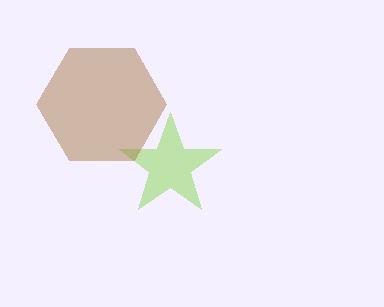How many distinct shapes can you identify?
There are 2 distinct shapes: a lime star, a brown hexagon.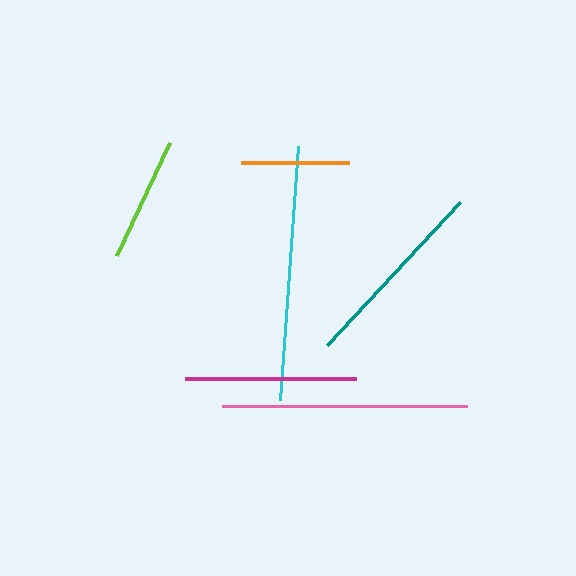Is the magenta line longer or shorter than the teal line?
The teal line is longer than the magenta line.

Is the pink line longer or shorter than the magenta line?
The pink line is longer than the magenta line.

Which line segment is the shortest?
The orange line is the shortest at approximately 109 pixels.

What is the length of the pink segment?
The pink segment is approximately 245 pixels long.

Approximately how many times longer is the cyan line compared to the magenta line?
The cyan line is approximately 1.5 times the length of the magenta line.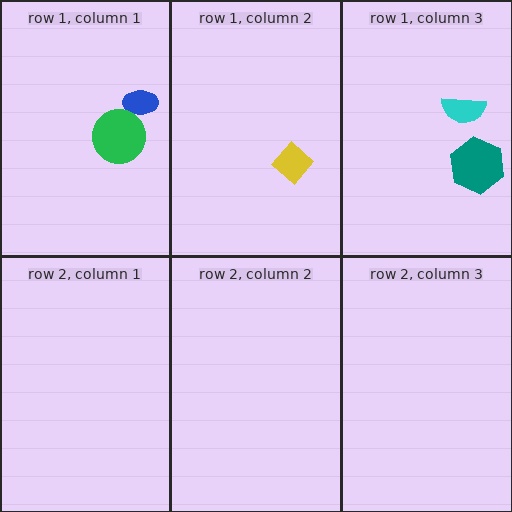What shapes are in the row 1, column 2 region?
The yellow diamond.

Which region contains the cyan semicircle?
The row 1, column 3 region.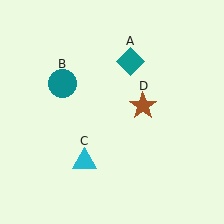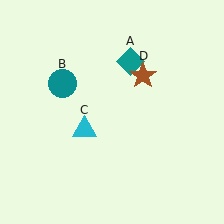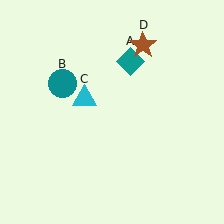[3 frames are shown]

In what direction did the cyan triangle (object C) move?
The cyan triangle (object C) moved up.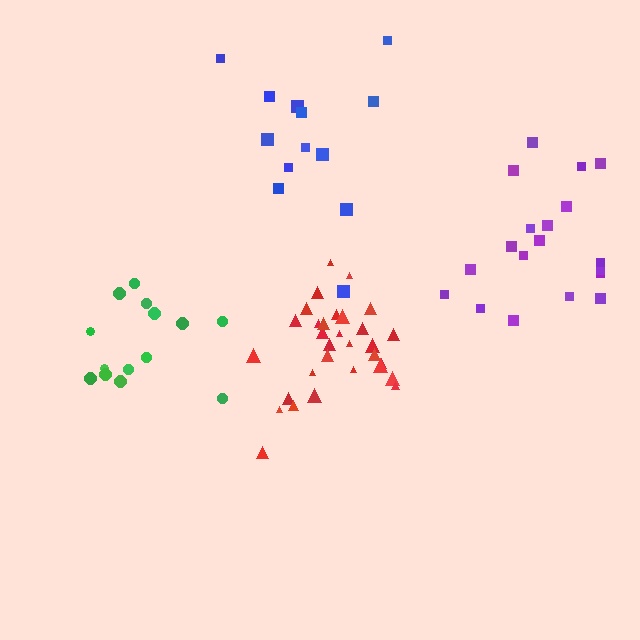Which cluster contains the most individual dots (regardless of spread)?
Red (31).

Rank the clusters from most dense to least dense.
red, purple, green, blue.